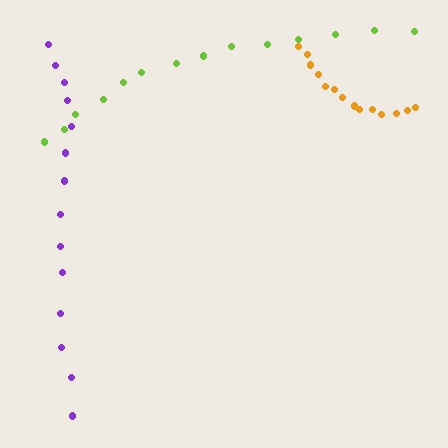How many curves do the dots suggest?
There are 3 distinct paths.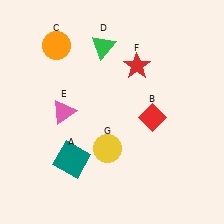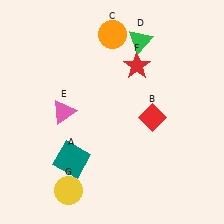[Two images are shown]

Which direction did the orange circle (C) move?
The orange circle (C) moved right.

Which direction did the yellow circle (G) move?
The yellow circle (G) moved down.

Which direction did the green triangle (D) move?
The green triangle (D) moved right.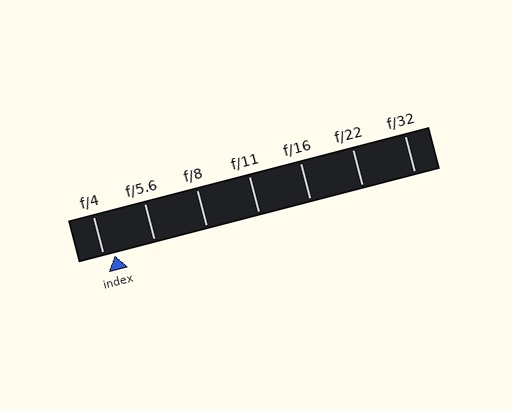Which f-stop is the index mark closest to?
The index mark is closest to f/4.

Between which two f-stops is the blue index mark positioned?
The index mark is between f/4 and f/5.6.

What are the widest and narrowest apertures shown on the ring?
The widest aperture shown is f/4 and the narrowest is f/32.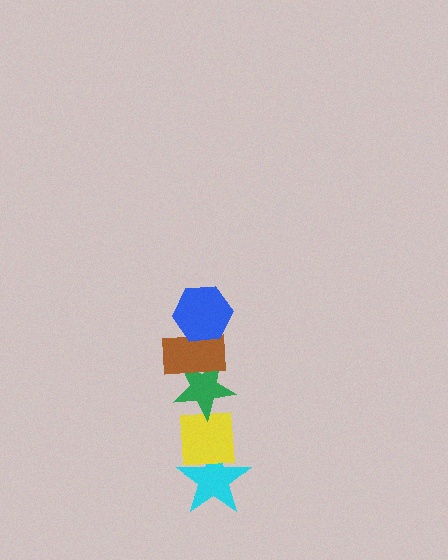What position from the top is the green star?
The green star is 3rd from the top.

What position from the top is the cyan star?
The cyan star is 5th from the top.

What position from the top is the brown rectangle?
The brown rectangle is 2nd from the top.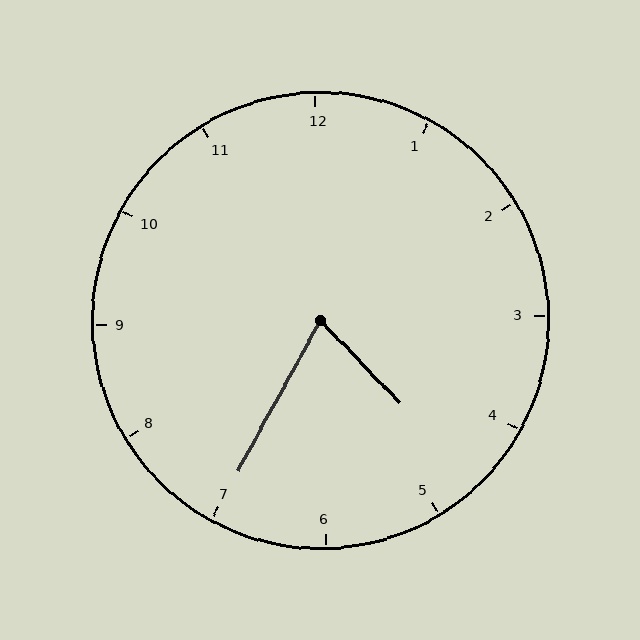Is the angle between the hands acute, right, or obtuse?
It is acute.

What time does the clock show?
4:35.